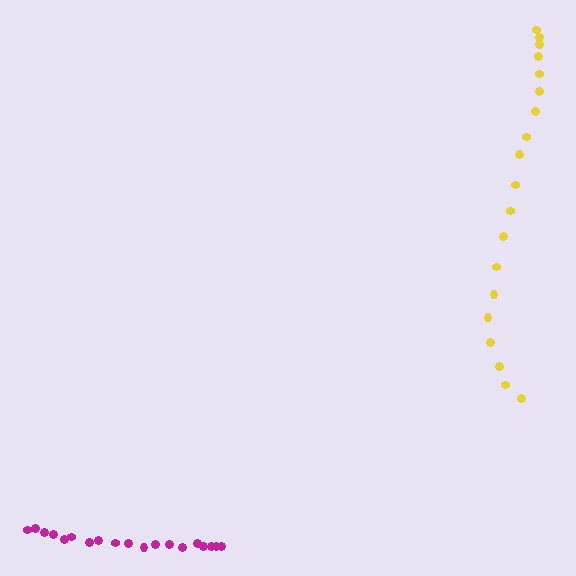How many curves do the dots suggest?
There are 2 distinct paths.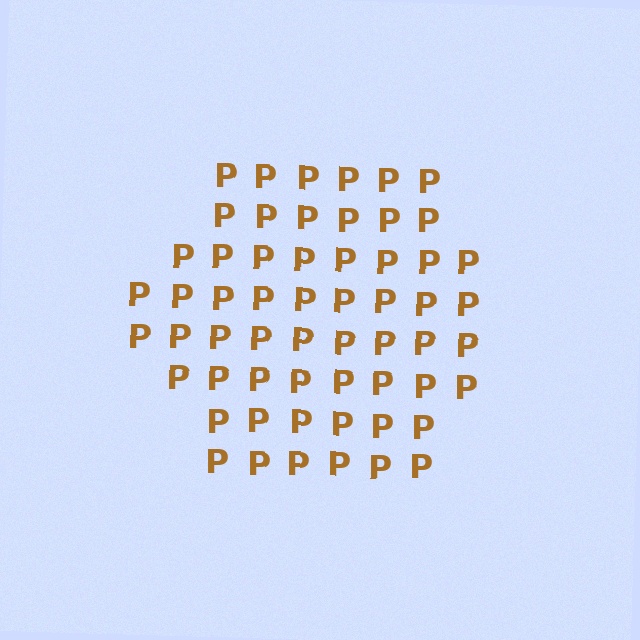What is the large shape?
The large shape is a hexagon.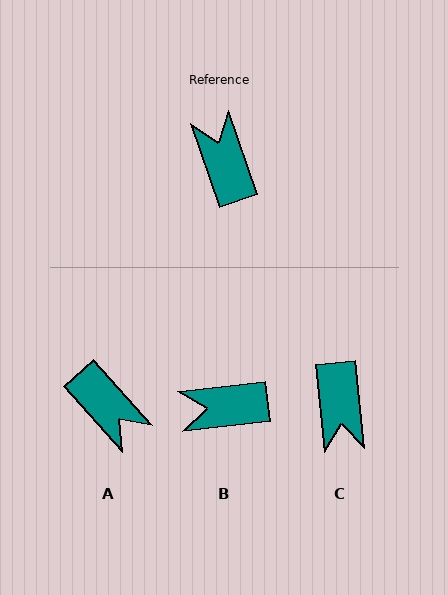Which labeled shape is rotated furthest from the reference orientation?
C, about 166 degrees away.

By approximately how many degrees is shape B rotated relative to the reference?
Approximately 77 degrees counter-clockwise.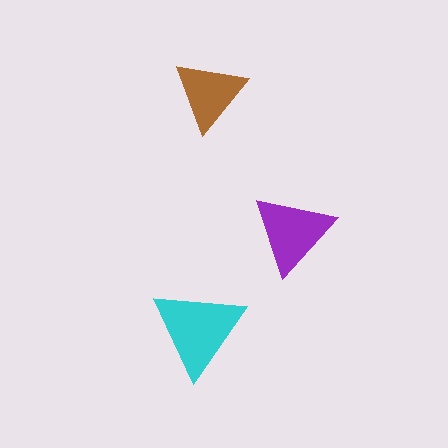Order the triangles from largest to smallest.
the cyan one, the purple one, the brown one.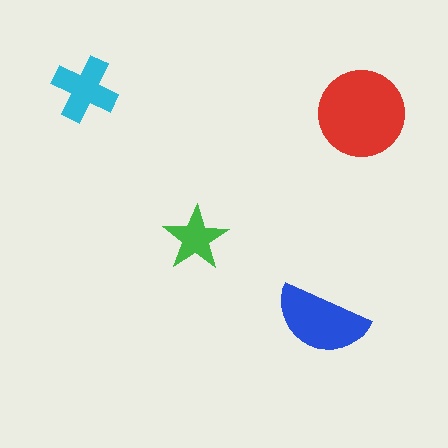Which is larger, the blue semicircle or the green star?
The blue semicircle.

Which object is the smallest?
The green star.